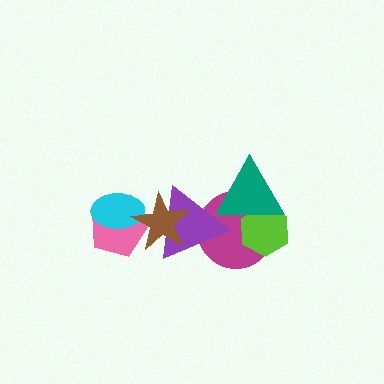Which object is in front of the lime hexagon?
The teal triangle is in front of the lime hexagon.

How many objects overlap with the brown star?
3 objects overlap with the brown star.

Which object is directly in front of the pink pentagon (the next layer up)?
The cyan ellipse is directly in front of the pink pentagon.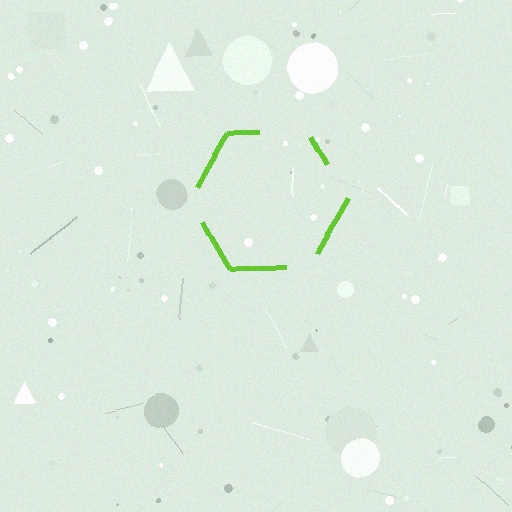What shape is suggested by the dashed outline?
The dashed outline suggests a hexagon.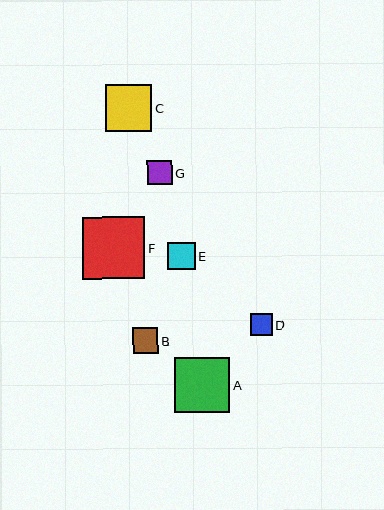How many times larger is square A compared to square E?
Square A is approximately 2.0 times the size of square E.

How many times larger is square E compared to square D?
Square E is approximately 1.3 times the size of square D.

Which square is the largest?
Square F is the largest with a size of approximately 62 pixels.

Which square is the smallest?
Square D is the smallest with a size of approximately 22 pixels.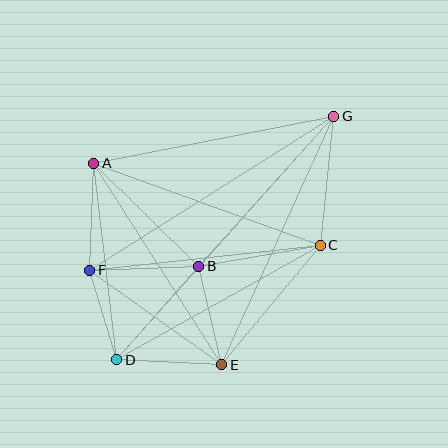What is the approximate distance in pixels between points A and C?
The distance between A and C is approximately 241 pixels.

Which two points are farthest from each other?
Points D and G are farthest from each other.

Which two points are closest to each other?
Points D and F are closest to each other.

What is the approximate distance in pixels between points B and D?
The distance between B and D is approximately 124 pixels.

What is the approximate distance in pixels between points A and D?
The distance between A and D is approximately 198 pixels.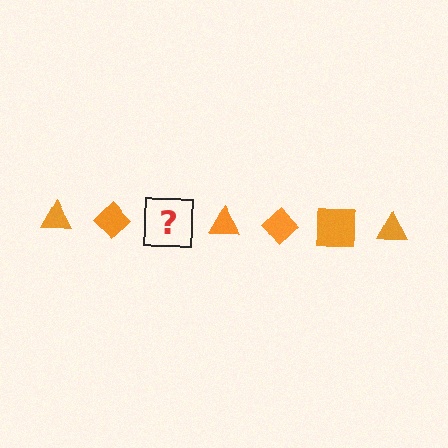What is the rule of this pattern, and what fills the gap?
The rule is that the pattern cycles through triangle, diamond, square shapes in orange. The gap should be filled with an orange square.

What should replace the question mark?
The question mark should be replaced with an orange square.